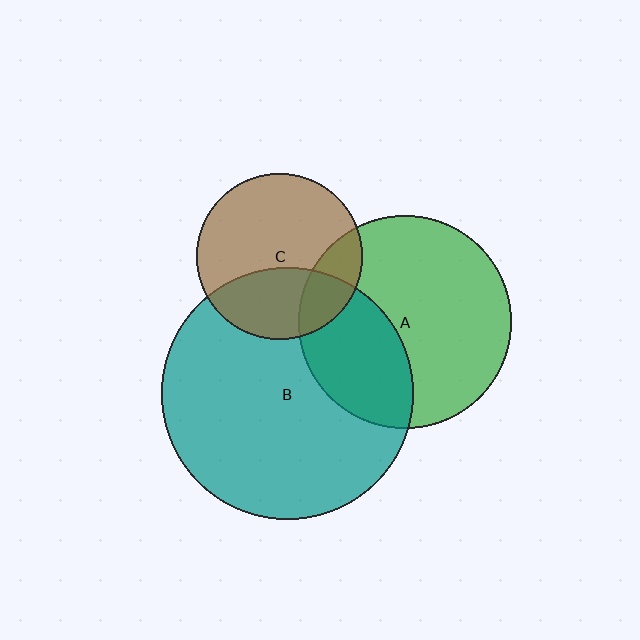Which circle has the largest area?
Circle B (teal).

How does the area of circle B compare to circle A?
Approximately 1.4 times.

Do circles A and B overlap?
Yes.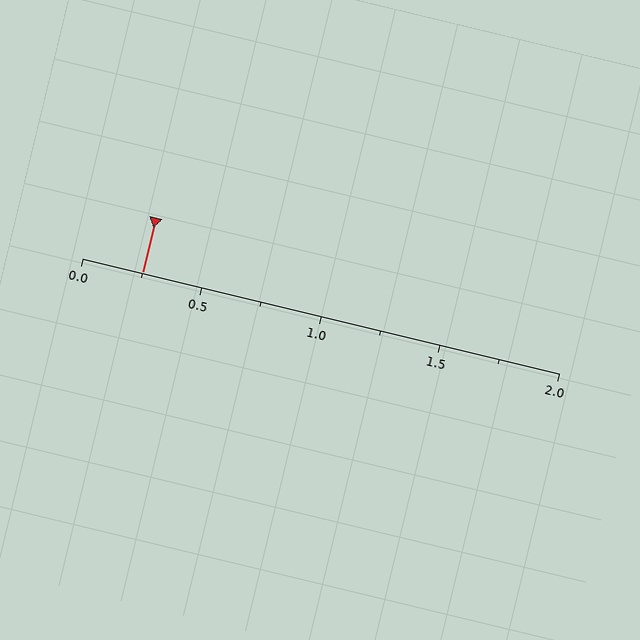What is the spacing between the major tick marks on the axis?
The major ticks are spaced 0.5 apart.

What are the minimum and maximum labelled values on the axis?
The axis runs from 0.0 to 2.0.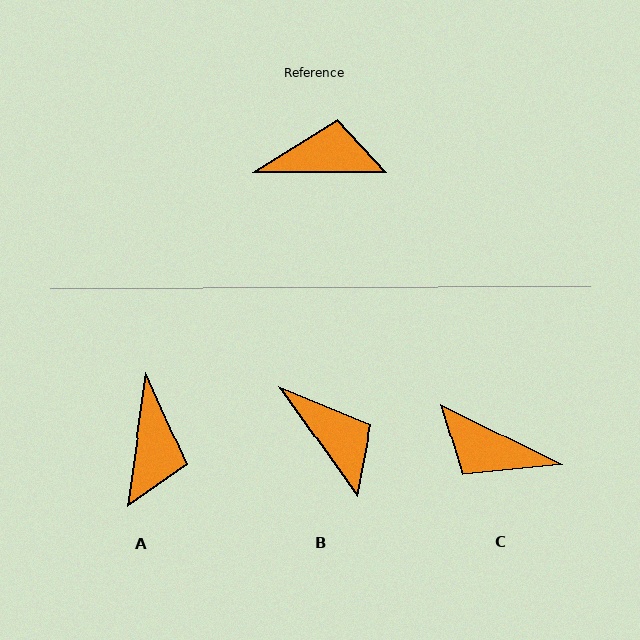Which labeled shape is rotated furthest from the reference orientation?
C, about 154 degrees away.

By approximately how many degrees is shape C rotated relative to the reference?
Approximately 154 degrees counter-clockwise.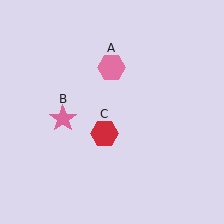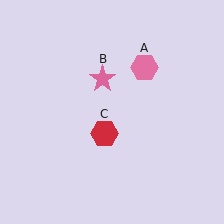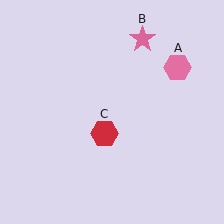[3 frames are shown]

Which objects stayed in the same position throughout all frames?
Red hexagon (object C) remained stationary.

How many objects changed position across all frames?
2 objects changed position: pink hexagon (object A), pink star (object B).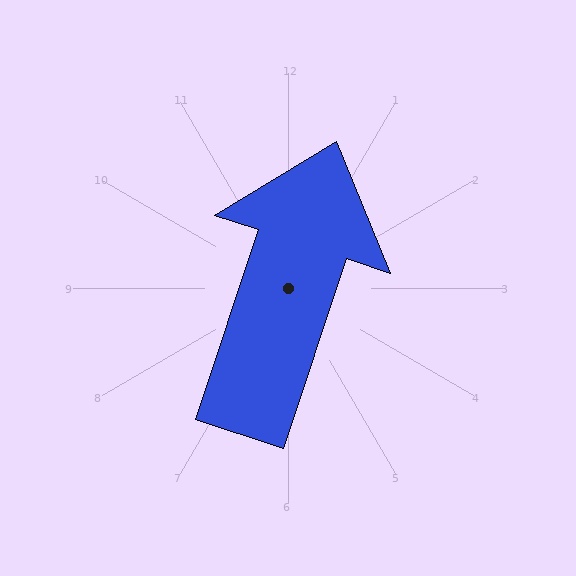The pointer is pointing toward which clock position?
Roughly 1 o'clock.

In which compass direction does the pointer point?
North.